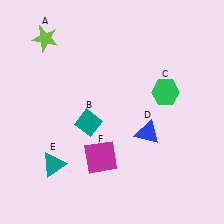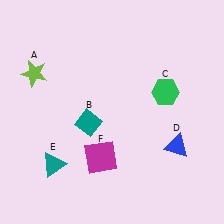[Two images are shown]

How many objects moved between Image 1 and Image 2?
2 objects moved between the two images.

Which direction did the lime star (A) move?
The lime star (A) moved down.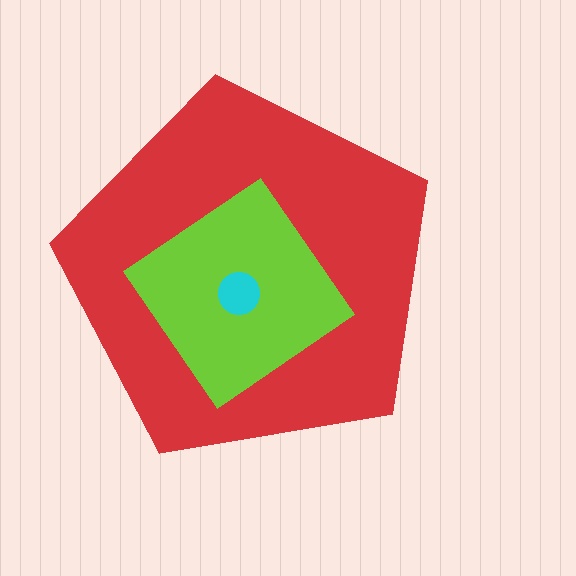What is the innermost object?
The cyan circle.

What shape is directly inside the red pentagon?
The lime diamond.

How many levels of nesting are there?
3.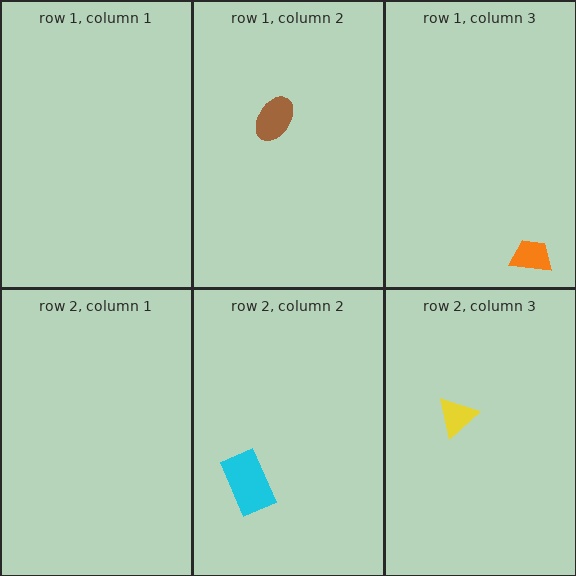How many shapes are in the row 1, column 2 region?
1.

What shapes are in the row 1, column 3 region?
The orange trapezoid.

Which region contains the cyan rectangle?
The row 2, column 2 region.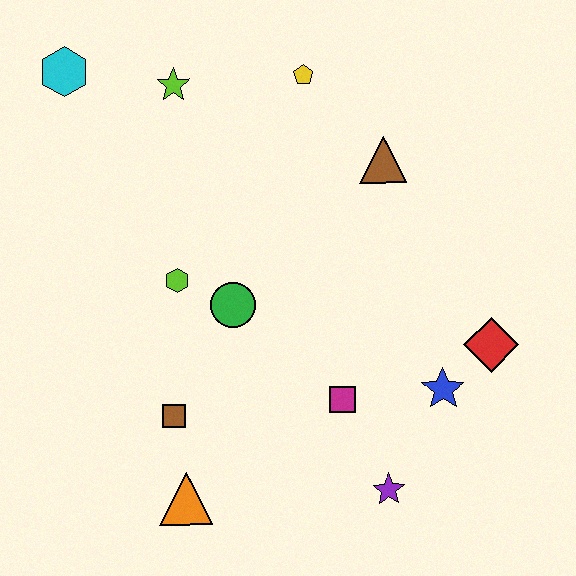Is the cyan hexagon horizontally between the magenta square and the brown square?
No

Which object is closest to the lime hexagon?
The green circle is closest to the lime hexagon.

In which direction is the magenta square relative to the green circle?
The magenta square is to the right of the green circle.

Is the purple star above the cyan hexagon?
No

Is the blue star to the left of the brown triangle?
No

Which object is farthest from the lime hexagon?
The red diamond is farthest from the lime hexagon.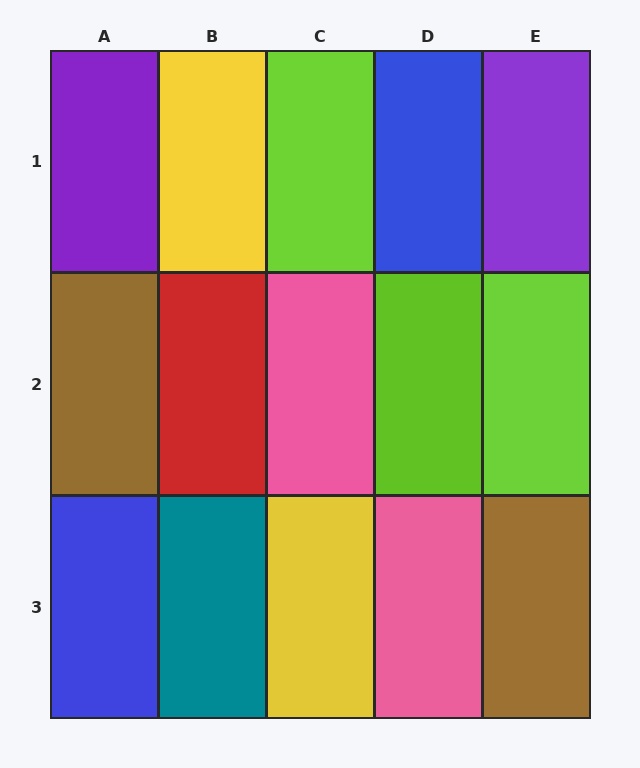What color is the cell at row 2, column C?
Pink.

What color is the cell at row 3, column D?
Pink.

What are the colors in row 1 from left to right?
Purple, yellow, lime, blue, purple.